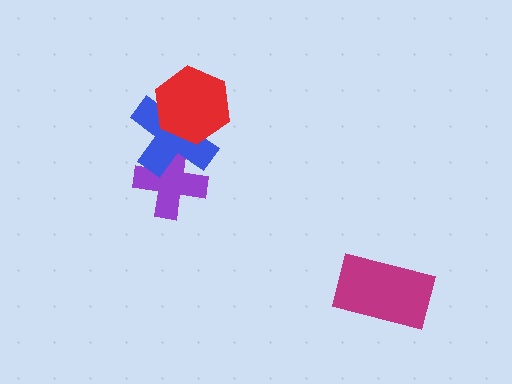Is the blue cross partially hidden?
Yes, it is partially covered by another shape.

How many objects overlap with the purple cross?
1 object overlaps with the purple cross.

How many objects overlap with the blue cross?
2 objects overlap with the blue cross.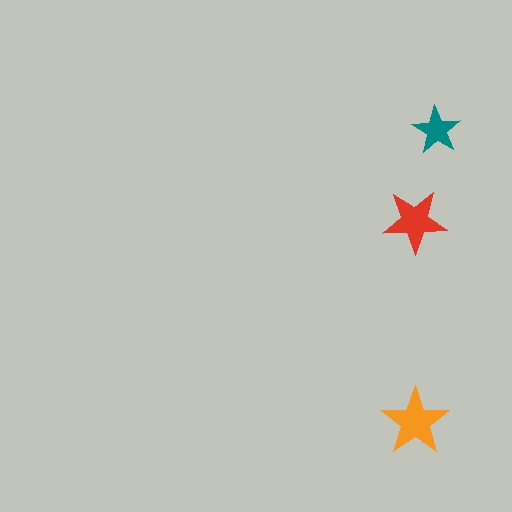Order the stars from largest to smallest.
the orange one, the red one, the teal one.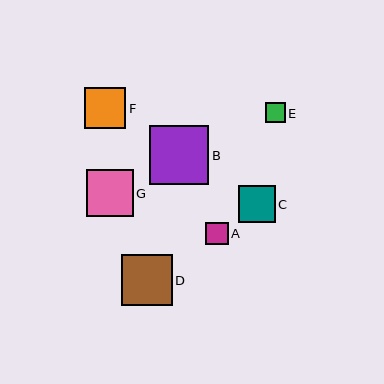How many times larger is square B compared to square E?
Square B is approximately 3.0 times the size of square E.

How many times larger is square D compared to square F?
Square D is approximately 1.3 times the size of square F.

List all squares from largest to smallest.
From largest to smallest: B, D, G, F, C, A, E.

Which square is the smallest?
Square E is the smallest with a size of approximately 19 pixels.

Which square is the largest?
Square B is the largest with a size of approximately 59 pixels.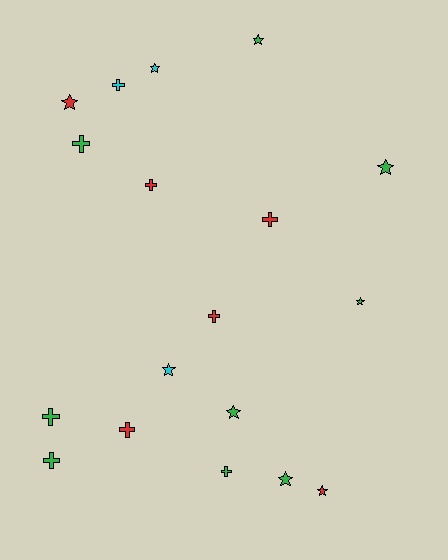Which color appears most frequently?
Green, with 9 objects.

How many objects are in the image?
There are 18 objects.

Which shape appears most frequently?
Star, with 9 objects.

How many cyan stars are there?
There are 2 cyan stars.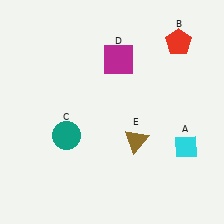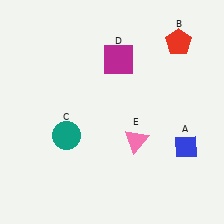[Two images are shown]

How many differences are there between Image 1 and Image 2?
There are 2 differences between the two images.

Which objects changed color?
A changed from cyan to blue. E changed from brown to pink.